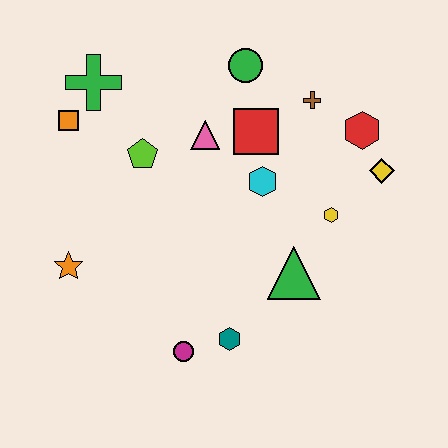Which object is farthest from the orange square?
The yellow diamond is farthest from the orange square.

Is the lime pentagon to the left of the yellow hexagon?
Yes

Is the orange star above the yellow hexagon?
No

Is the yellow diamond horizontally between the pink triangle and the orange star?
No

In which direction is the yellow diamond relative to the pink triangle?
The yellow diamond is to the right of the pink triangle.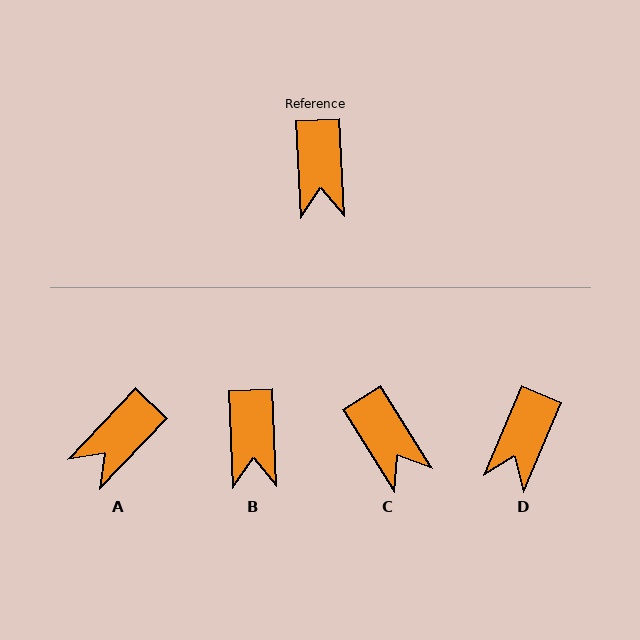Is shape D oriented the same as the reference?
No, it is off by about 26 degrees.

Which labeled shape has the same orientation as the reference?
B.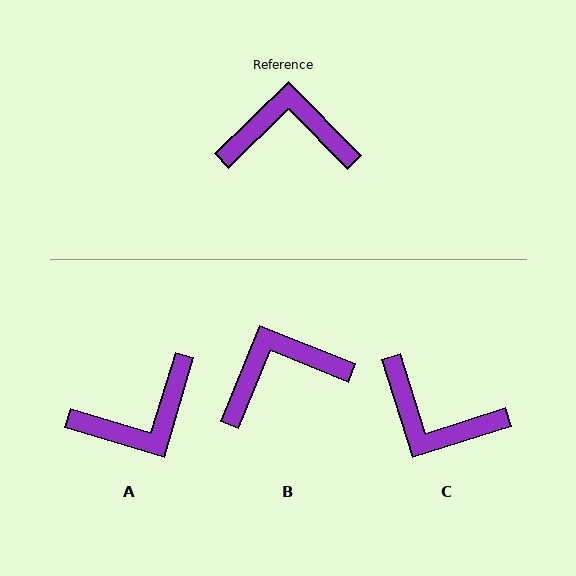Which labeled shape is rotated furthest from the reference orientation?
C, about 153 degrees away.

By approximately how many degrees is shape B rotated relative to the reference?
Approximately 24 degrees counter-clockwise.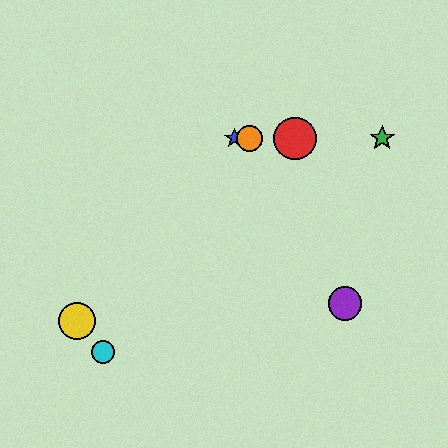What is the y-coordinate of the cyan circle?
The cyan circle is at y≈352.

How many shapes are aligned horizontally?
4 shapes (the red circle, the blue star, the green star, the orange circle) are aligned horizontally.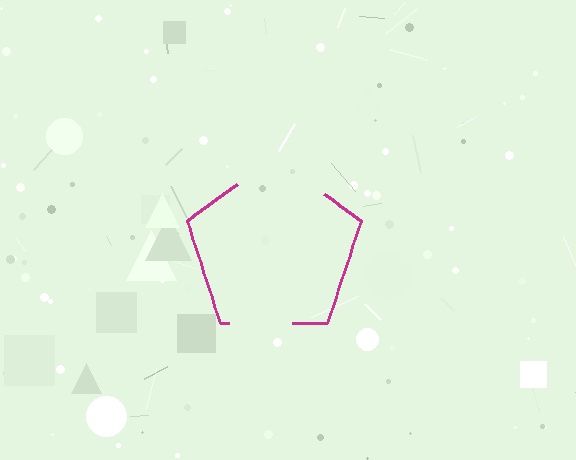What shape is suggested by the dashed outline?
The dashed outline suggests a pentagon.